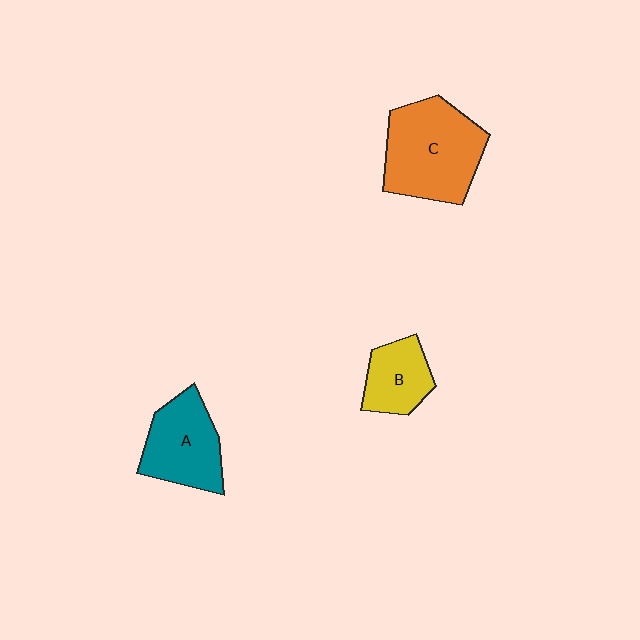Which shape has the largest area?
Shape C (orange).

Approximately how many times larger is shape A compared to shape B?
Approximately 1.4 times.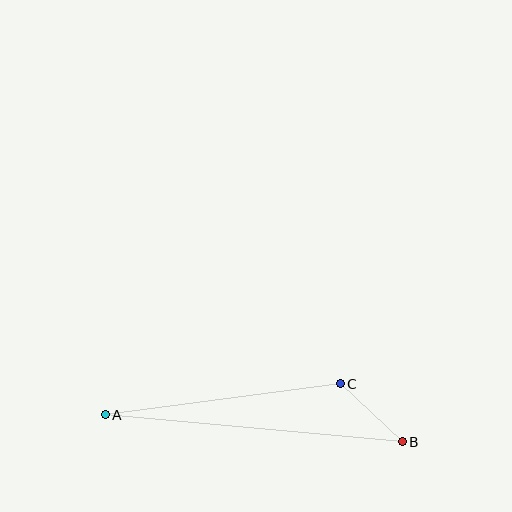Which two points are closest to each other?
Points B and C are closest to each other.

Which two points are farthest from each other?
Points A and B are farthest from each other.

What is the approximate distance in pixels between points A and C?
The distance between A and C is approximately 237 pixels.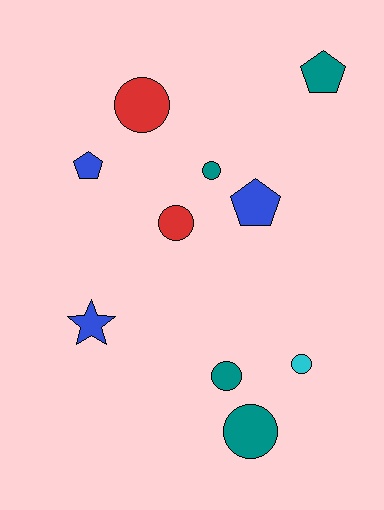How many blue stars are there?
There is 1 blue star.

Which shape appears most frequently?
Circle, with 6 objects.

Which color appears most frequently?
Teal, with 4 objects.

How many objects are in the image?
There are 10 objects.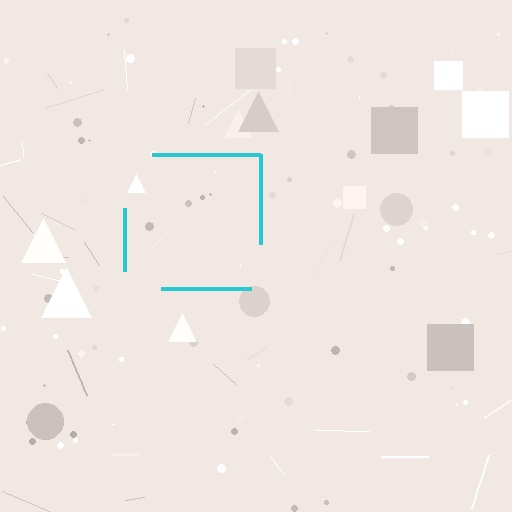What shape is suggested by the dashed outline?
The dashed outline suggests a square.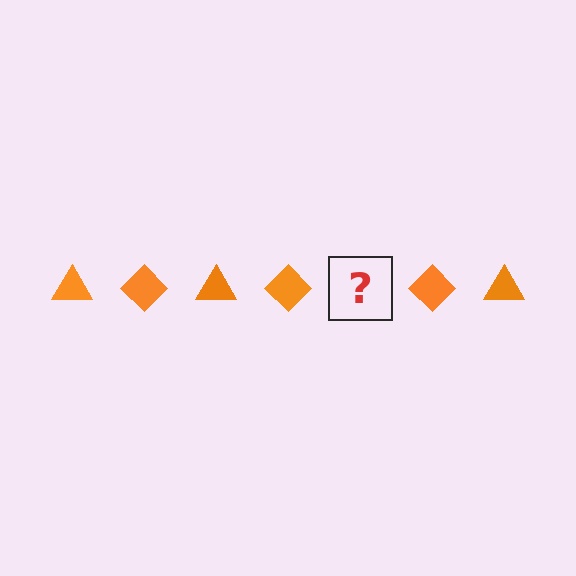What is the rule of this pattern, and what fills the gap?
The rule is that the pattern cycles through triangle, diamond shapes in orange. The gap should be filled with an orange triangle.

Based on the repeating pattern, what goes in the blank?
The blank should be an orange triangle.